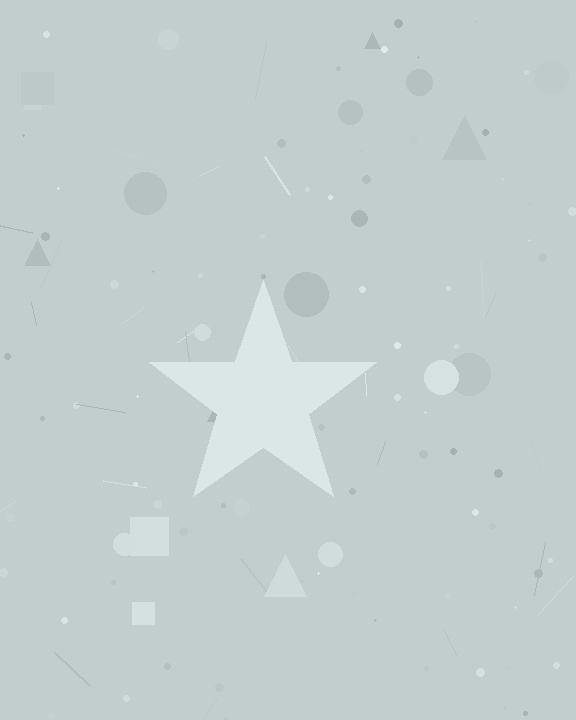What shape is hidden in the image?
A star is hidden in the image.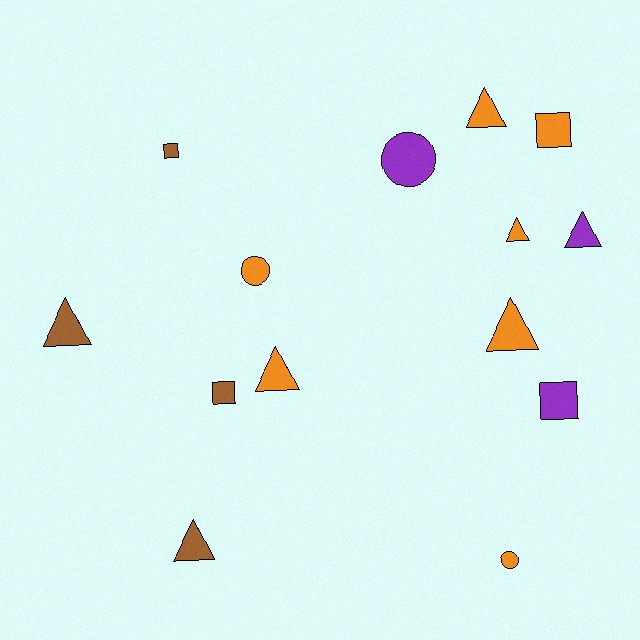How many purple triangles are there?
There is 1 purple triangle.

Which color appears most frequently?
Orange, with 7 objects.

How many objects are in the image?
There are 14 objects.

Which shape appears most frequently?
Triangle, with 7 objects.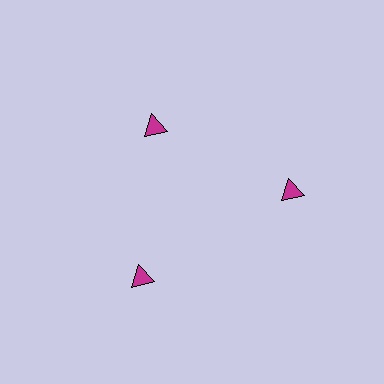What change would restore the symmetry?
The symmetry would be restored by moving it outward, back onto the ring so that all 3 triangles sit at equal angles and equal distance from the center.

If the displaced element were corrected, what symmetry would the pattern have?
It would have 3-fold rotational symmetry — the pattern would map onto itself every 120 degrees.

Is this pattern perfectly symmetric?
No. The 3 magenta triangles are arranged in a ring, but one element near the 11 o'clock position is pulled inward toward the center, breaking the 3-fold rotational symmetry.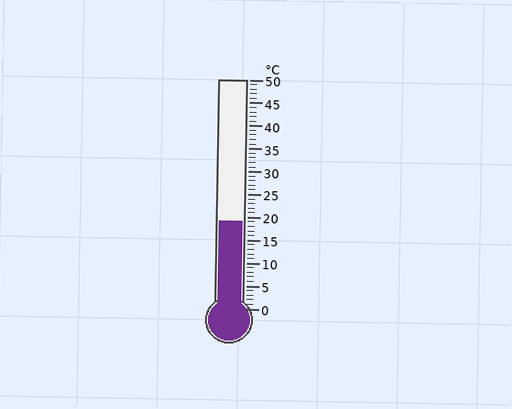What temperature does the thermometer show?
The thermometer shows approximately 19°C.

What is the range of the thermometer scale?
The thermometer scale ranges from 0°C to 50°C.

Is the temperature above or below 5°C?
The temperature is above 5°C.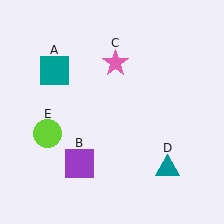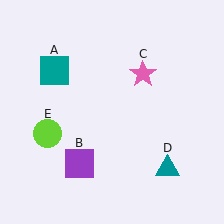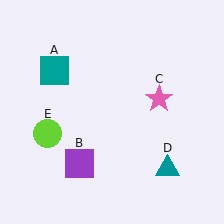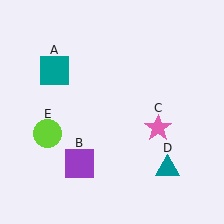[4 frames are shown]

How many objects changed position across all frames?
1 object changed position: pink star (object C).